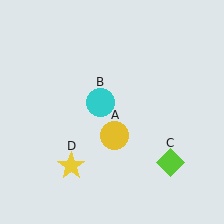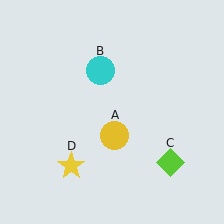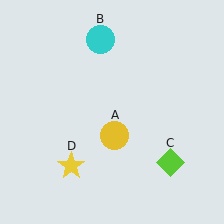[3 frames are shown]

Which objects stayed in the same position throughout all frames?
Yellow circle (object A) and lime diamond (object C) and yellow star (object D) remained stationary.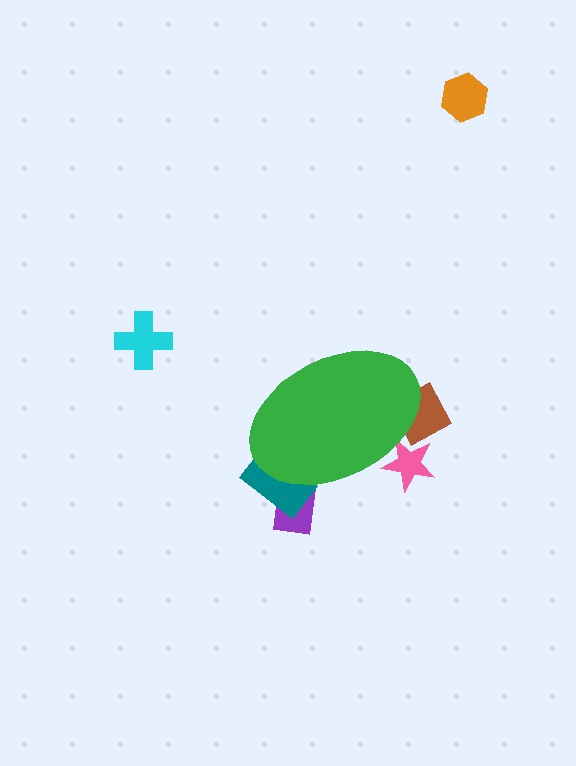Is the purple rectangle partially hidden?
Yes, the purple rectangle is partially hidden behind the green ellipse.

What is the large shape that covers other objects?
A green ellipse.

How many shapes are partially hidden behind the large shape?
4 shapes are partially hidden.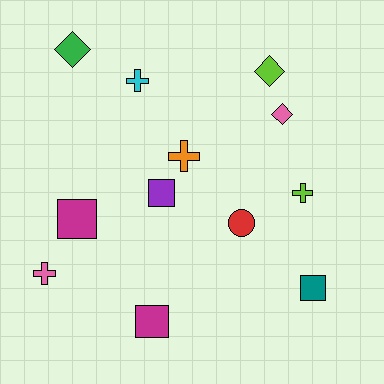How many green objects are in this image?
There is 1 green object.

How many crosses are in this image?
There are 4 crosses.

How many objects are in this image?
There are 12 objects.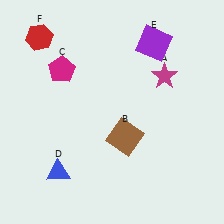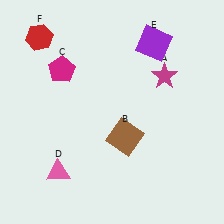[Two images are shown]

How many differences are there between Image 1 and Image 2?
There is 1 difference between the two images.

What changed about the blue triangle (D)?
In Image 1, D is blue. In Image 2, it changed to pink.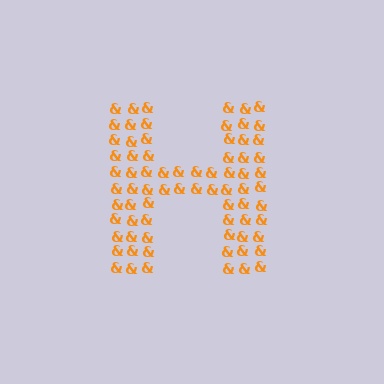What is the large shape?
The large shape is the letter H.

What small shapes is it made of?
It is made of small ampersands.